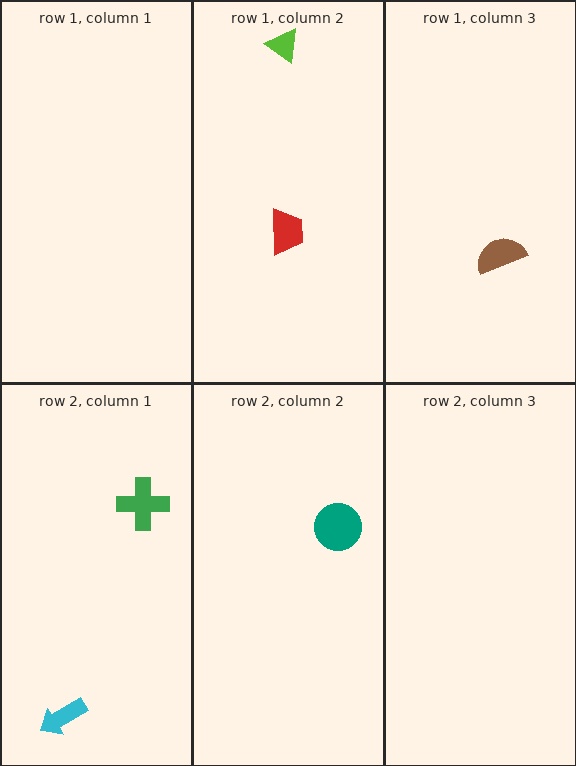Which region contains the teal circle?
The row 2, column 2 region.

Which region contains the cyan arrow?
The row 2, column 1 region.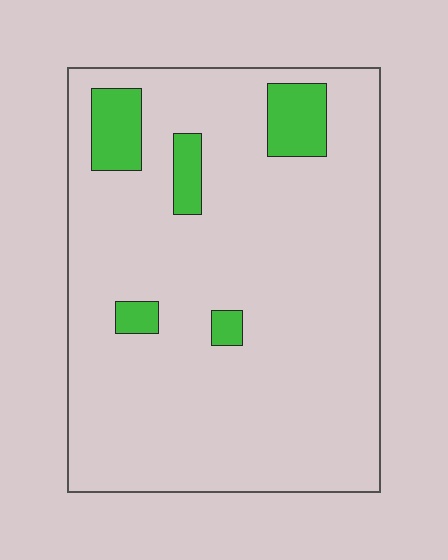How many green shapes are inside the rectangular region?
5.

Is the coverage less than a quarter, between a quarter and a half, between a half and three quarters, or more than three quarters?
Less than a quarter.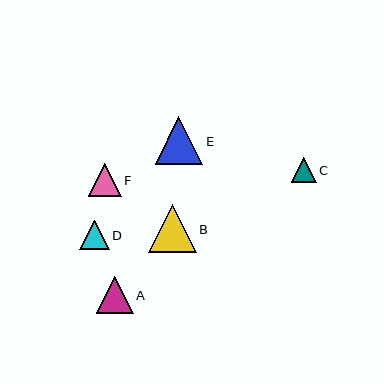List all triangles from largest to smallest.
From largest to smallest: E, B, A, F, D, C.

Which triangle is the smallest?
Triangle C is the smallest with a size of approximately 25 pixels.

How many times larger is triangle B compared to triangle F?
Triangle B is approximately 1.4 times the size of triangle F.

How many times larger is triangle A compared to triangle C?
Triangle A is approximately 1.5 times the size of triangle C.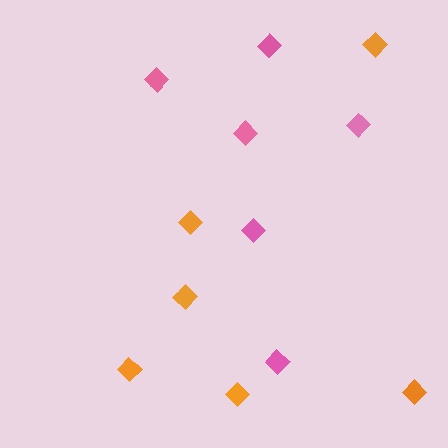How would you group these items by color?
There are 2 groups: one group of orange diamonds (6) and one group of pink diamonds (6).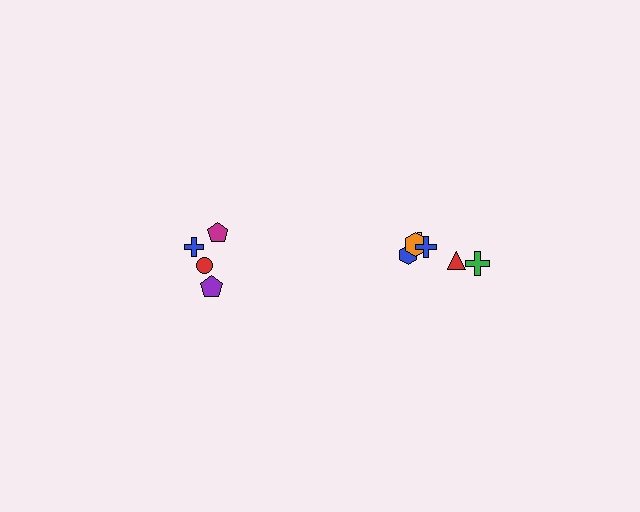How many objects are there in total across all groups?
There are 10 objects.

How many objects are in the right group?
There are 6 objects.